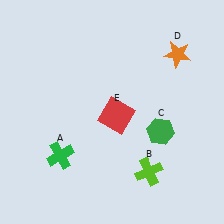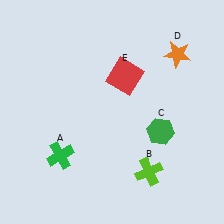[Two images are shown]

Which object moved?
The red square (E) moved up.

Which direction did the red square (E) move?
The red square (E) moved up.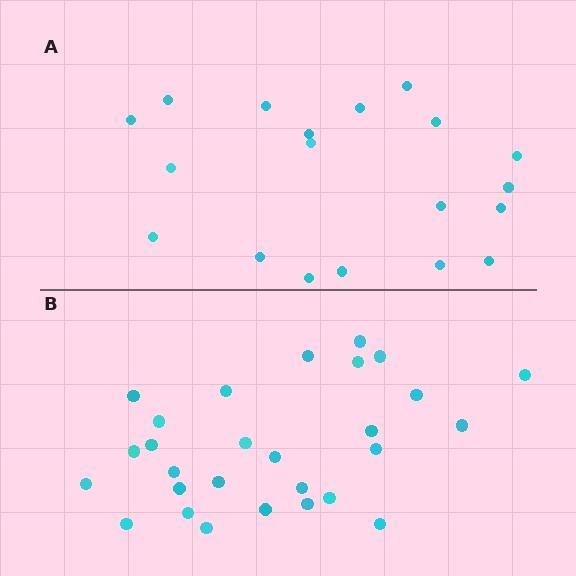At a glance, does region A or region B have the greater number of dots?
Region B (the bottom region) has more dots.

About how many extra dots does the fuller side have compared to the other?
Region B has roughly 8 or so more dots than region A.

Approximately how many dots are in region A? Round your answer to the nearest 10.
About 20 dots. (The exact count is 19, which rounds to 20.)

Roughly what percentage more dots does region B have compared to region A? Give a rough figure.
About 45% more.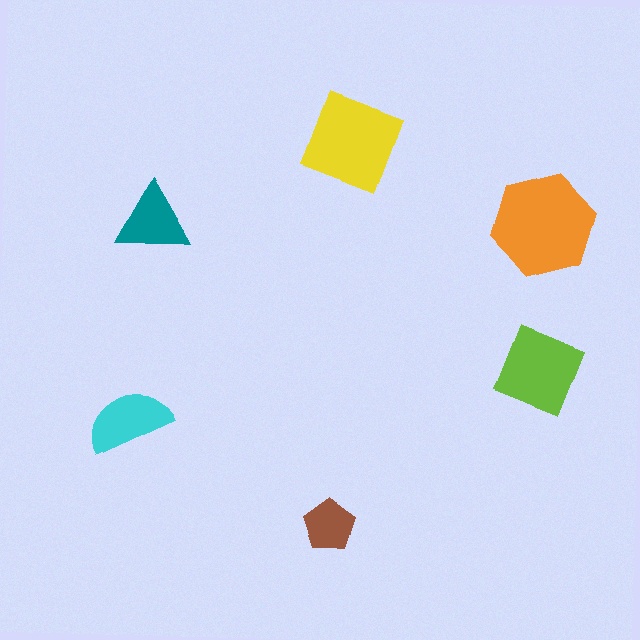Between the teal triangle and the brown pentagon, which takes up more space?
The teal triangle.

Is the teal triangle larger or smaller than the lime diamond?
Smaller.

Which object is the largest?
The orange hexagon.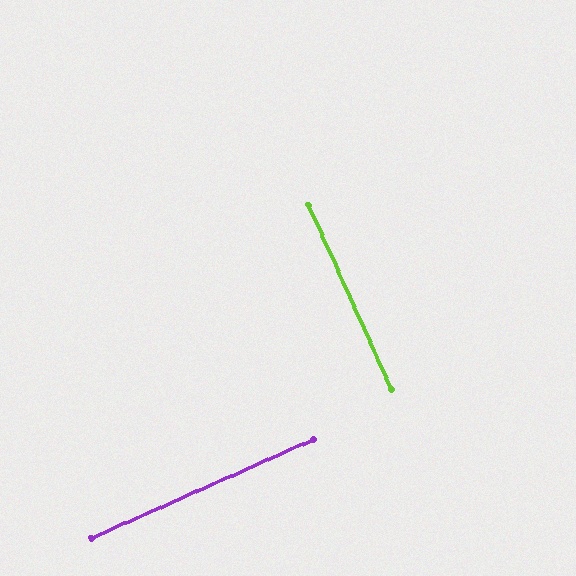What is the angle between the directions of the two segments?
Approximately 90 degrees.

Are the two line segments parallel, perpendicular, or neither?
Perpendicular — they meet at approximately 90°.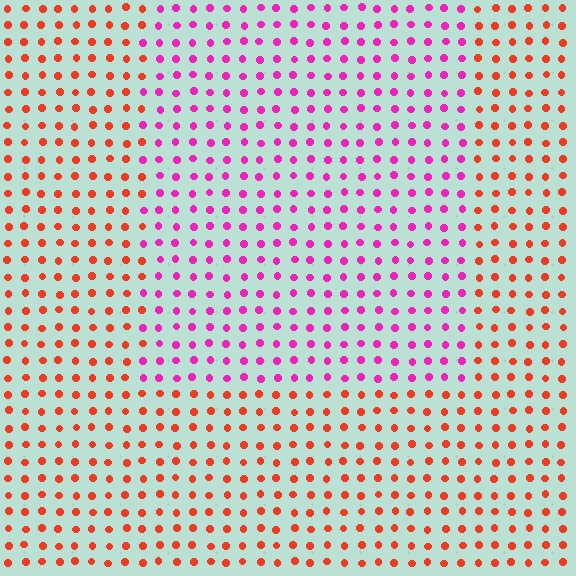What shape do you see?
I see a rectangle.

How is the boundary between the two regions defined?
The boundary is defined purely by a slight shift in hue (about 53 degrees). Spacing, size, and orientation are identical on both sides.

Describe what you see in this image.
The image is filled with small red elements in a uniform arrangement. A rectangle-shaped region is visible where the elements are tinted to a slightly different hue, forming a subtle color boundary.